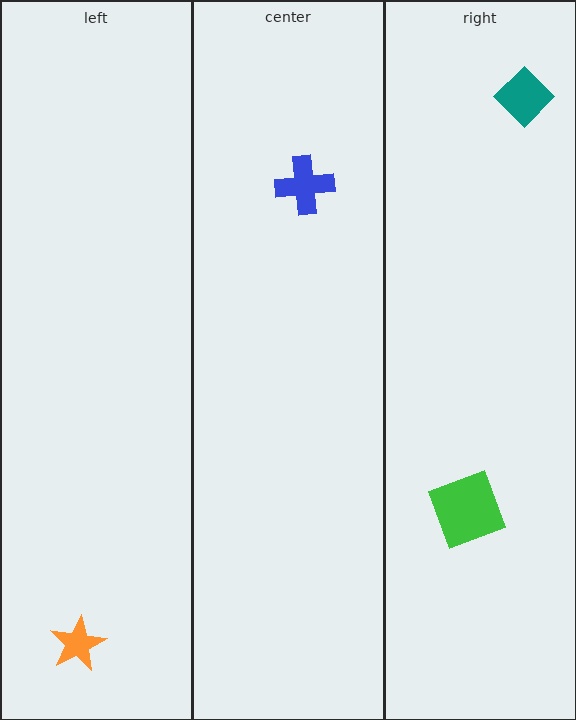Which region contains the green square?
The right region.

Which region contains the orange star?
The left region.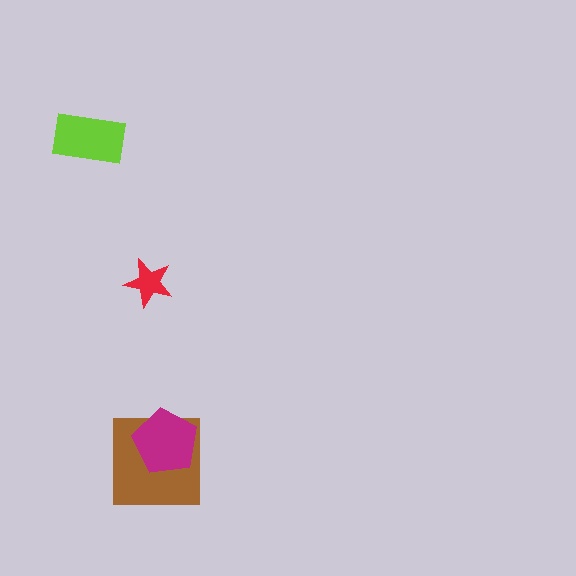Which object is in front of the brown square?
The magenta pentagon is in front of the brown square.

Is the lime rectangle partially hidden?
No, no other shape covers it.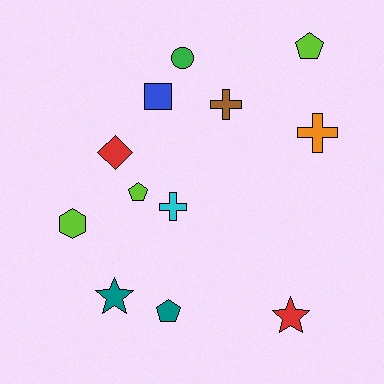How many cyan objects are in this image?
There is 1 cyan object.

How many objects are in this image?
There are 12 objects.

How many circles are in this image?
There is 1 circle.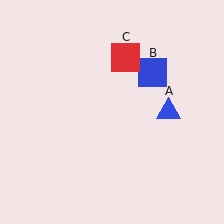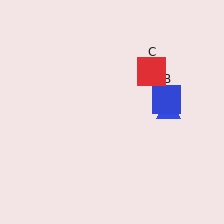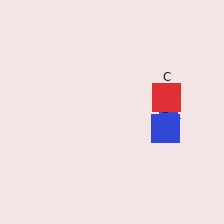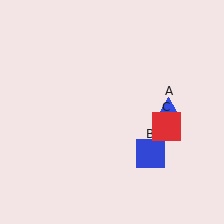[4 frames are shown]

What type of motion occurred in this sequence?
The blue square (object B), red square (object C) rotated clockwise around the center of the scene.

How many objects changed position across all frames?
2 objects changed position: blue square (object B), red square (object C).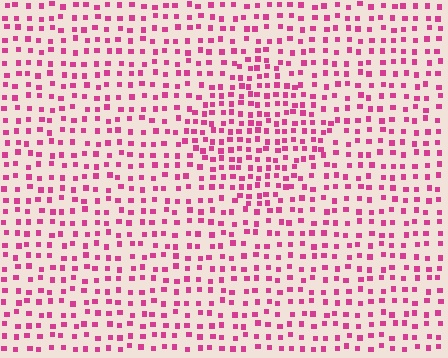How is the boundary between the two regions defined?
The boundary is defined by a change in element density (approximately 1.6x ratio). All elements are the same color, size, and shape.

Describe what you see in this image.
The image contains small magenta elements arranged at two different densities. A diamond-shaped region is visible where the elements are more densely packed than the surrounding area.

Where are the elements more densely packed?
The elements are more densely packed inside the diamond boundary.